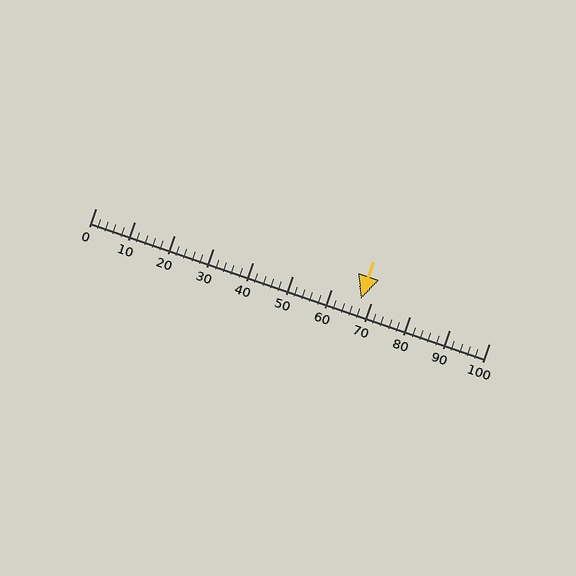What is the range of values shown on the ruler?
The ruler shows values from 0 to 100.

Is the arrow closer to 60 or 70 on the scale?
The arrow is closer to 70.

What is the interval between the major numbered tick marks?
The major tick marks are spaced 10 units apart.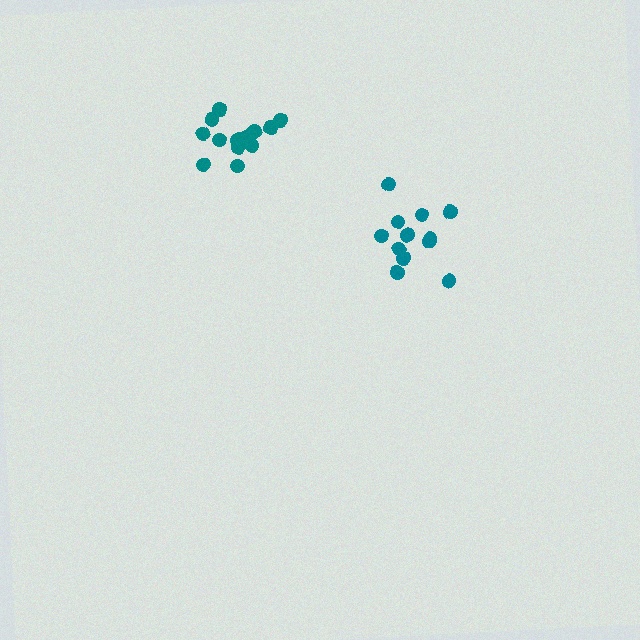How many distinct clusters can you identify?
There are 2 distinct clusters.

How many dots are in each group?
Group 1: 15 dots, Group 2: 13 dots (28 total).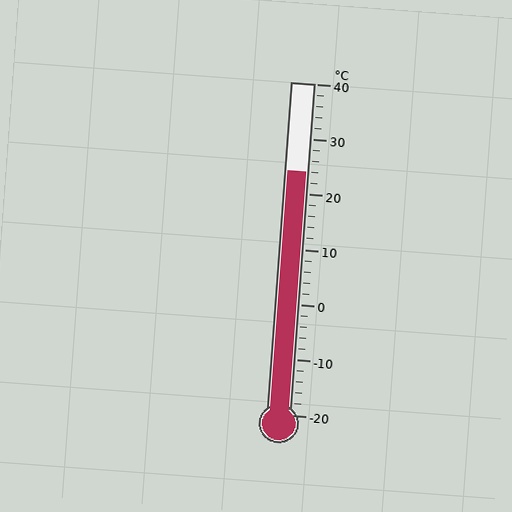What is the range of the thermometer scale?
The thermometer scale ranges from -20°C to 40°C.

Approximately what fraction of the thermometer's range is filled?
The thermometer is filled to approximately 75% of its range.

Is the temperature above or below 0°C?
The temperature is above 0°C.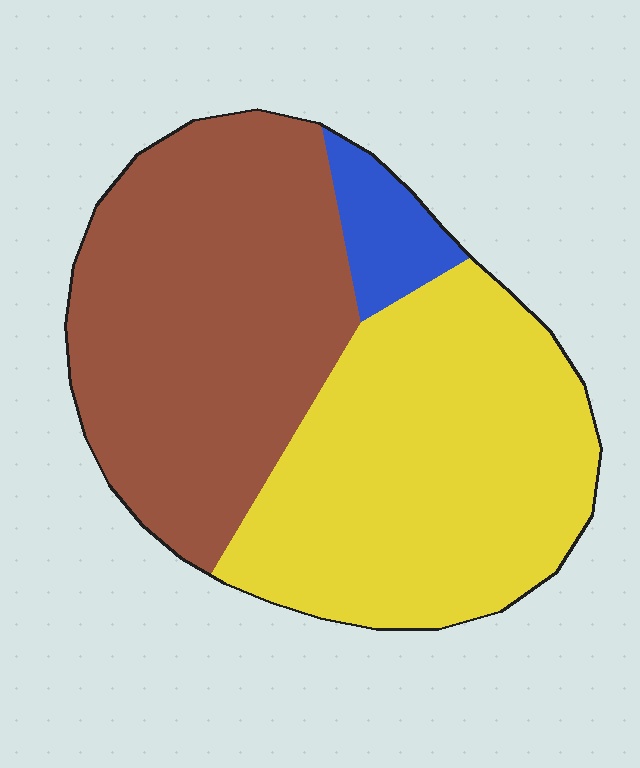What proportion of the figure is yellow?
Yellow covers about 45% of the figure.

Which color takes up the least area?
Blue, at roughly 5%.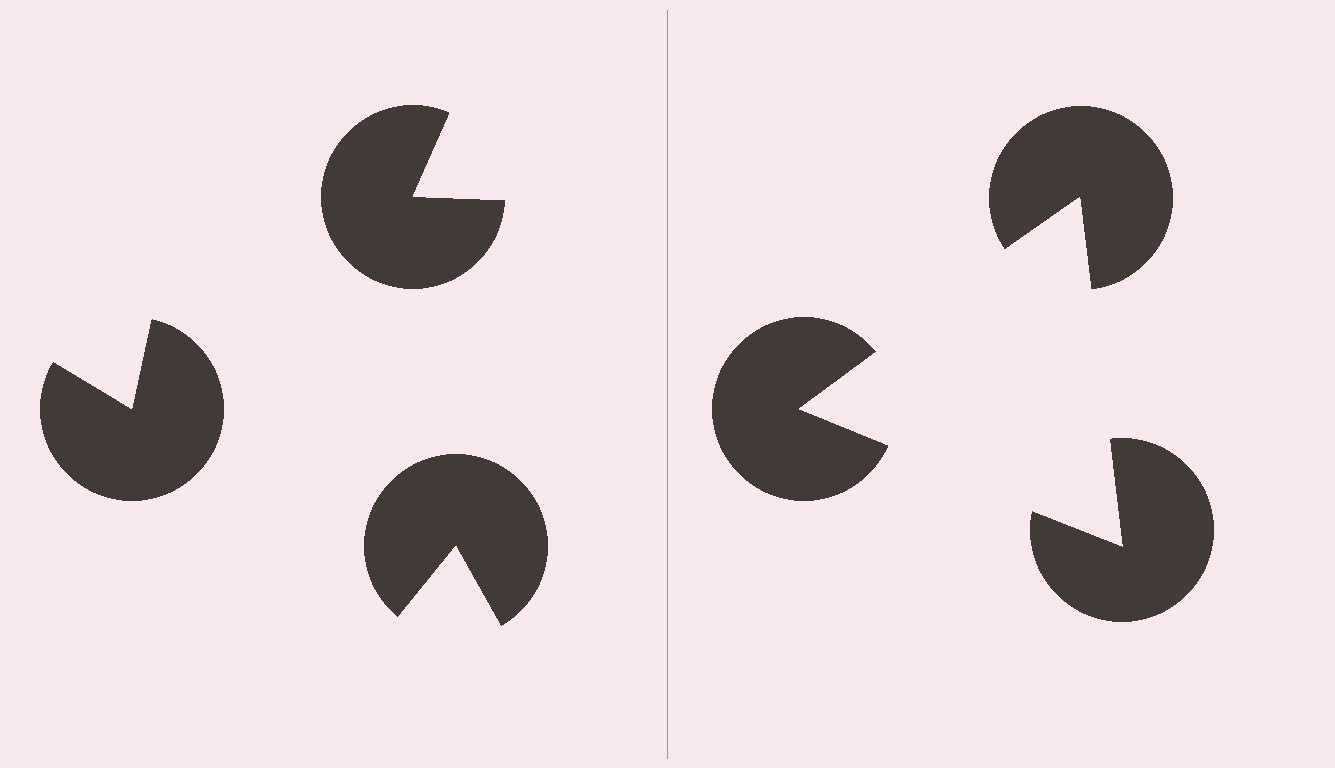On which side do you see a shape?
An illusory triangle appears on the right side. On the left side the wedge cuts are rotated, so no coherent shape forms.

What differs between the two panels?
The pac-man discs are positioned identically on both sides; only the wedge orientations differ. On the right they align to a triangle; on the left they are misaligned.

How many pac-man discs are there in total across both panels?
6 — 3 on each side.